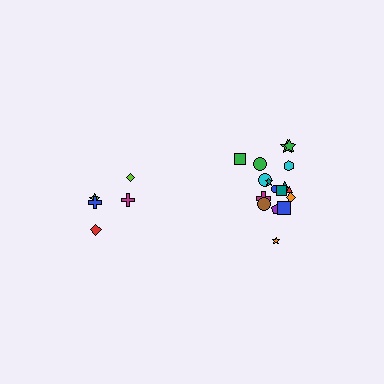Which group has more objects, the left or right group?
The right group.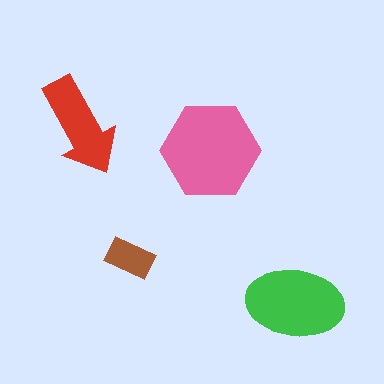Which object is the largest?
The pink hexagon.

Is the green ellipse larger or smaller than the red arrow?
Larger.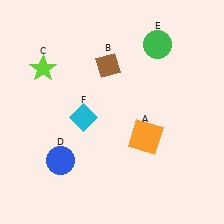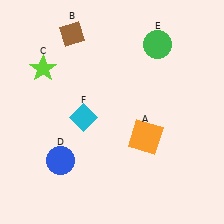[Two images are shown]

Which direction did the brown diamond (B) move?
The brown diamond (B) moved left.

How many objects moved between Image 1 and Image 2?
1 object moved between the two images.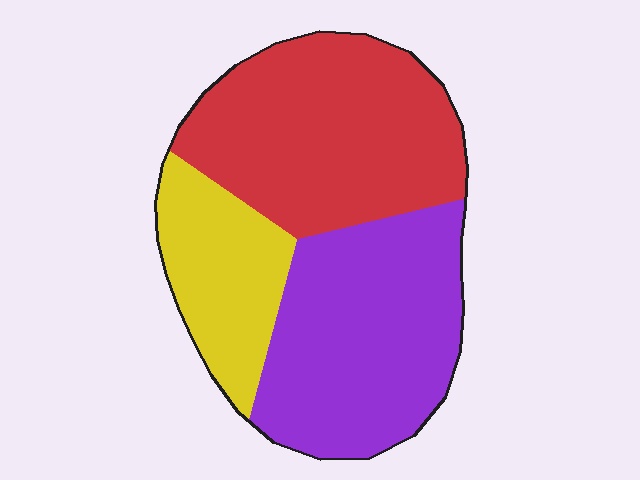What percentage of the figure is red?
Red covers about 40% of the figure.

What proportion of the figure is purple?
Purple covers 39% of the figure.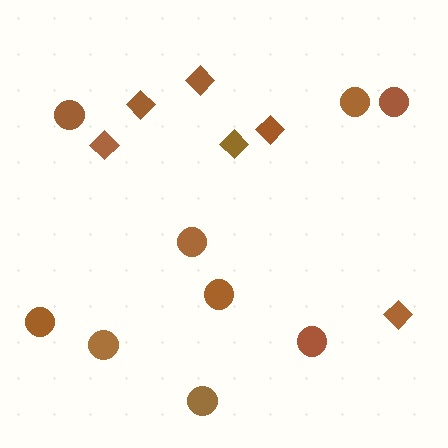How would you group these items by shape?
There are 2 groups: one group of diamonds (6) and one group of circles (9).